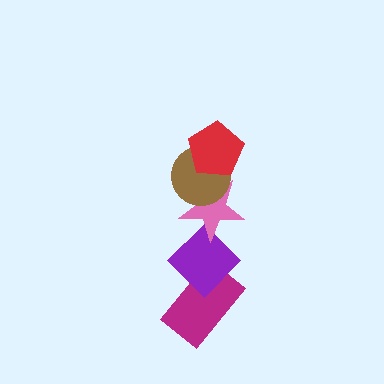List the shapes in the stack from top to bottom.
From top to bottom: the red pentagon, the brown circle, the pink star, the purple diamond, the magenta rectangle.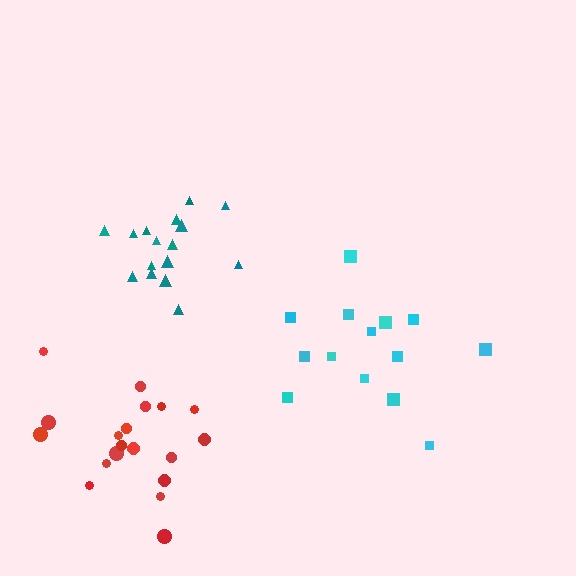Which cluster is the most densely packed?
Teal.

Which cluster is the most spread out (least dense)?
Cyan.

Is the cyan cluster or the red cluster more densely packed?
Red.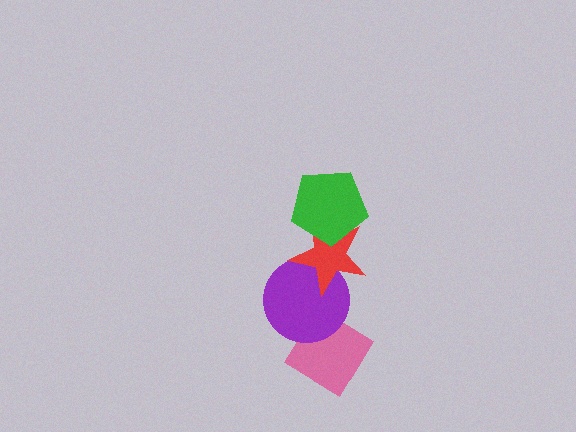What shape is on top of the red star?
The green pentagon is on top of the red star.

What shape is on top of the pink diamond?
The purple circle is on top of the pink diamond.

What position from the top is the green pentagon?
The green pentagon is 1st from the top.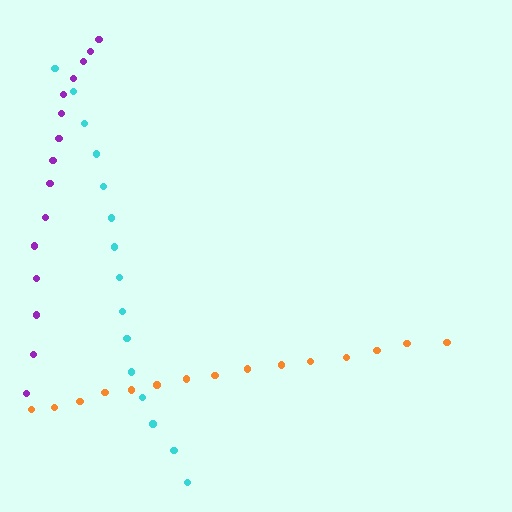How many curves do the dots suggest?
There are 3 distinct paths.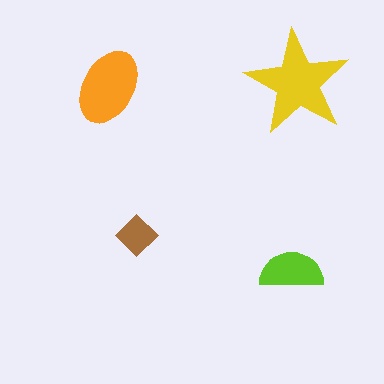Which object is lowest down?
The lime semicircle is bottommost.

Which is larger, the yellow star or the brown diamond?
The yellow star.